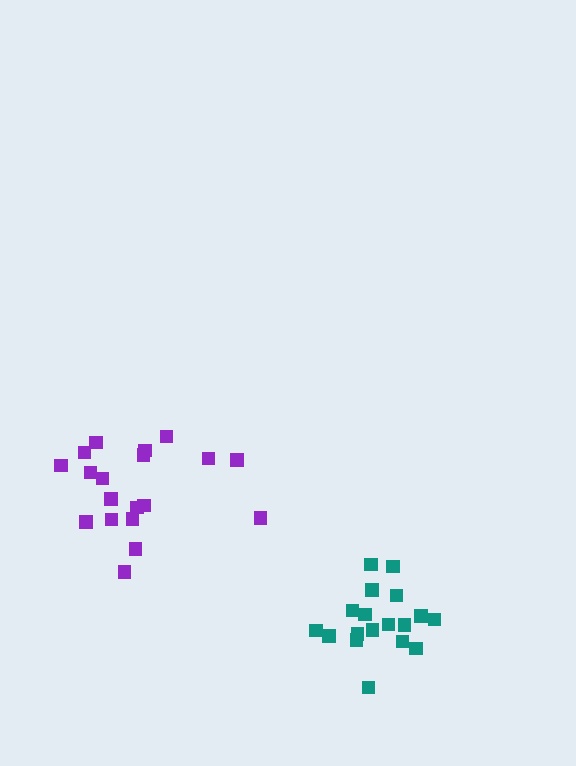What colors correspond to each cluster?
The clusters are colored: purple, teal.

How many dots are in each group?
Group 1: 19 dots, Group 2: 18 dots (37 total).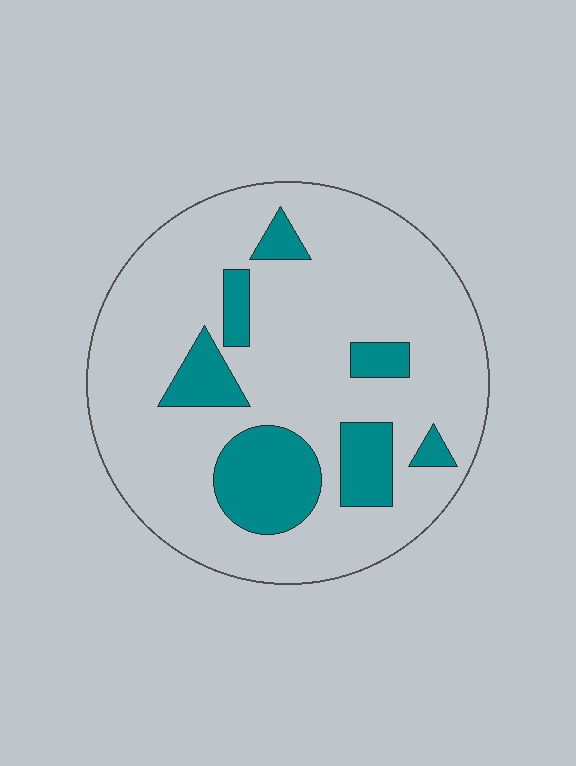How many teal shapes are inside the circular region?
7.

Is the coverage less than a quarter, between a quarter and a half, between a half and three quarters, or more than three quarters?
Less than a quarter.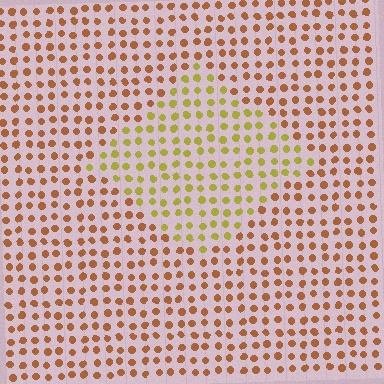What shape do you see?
I see a diamond.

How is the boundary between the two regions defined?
The boundary is defined purely by a slight shift in hue (about 40 degrees). Spacing, size, and orientation are identical on both sides.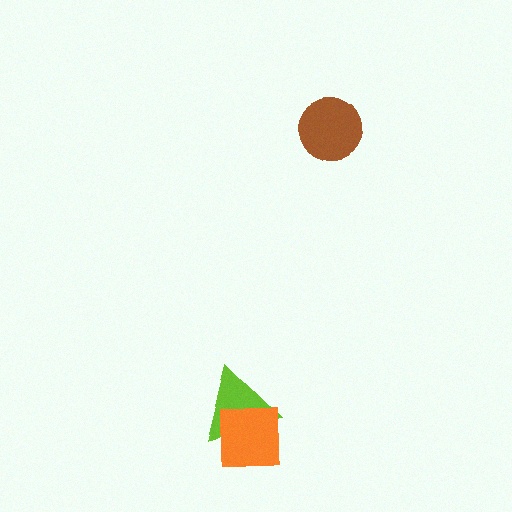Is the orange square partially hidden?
No, no other shape covers it.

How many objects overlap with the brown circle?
0 objects overlap with the brown circle.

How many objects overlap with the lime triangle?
1 object overlaps with the lime triangle.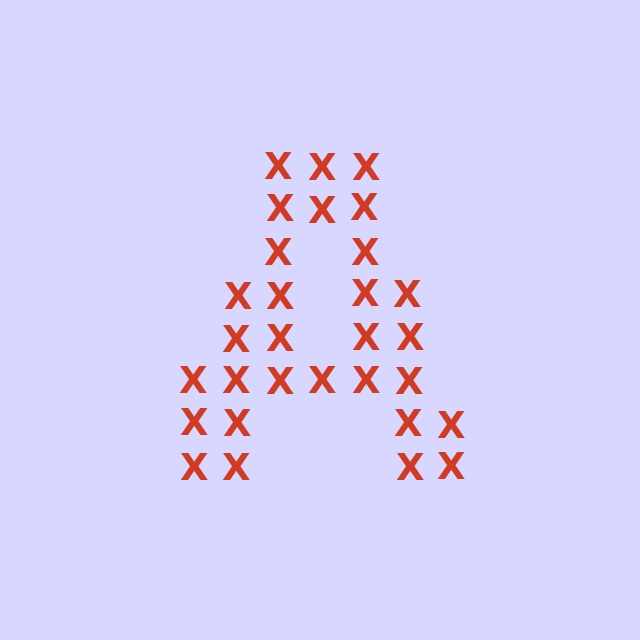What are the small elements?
The small elements are letter X's.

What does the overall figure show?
The overall figure shows the letter A.